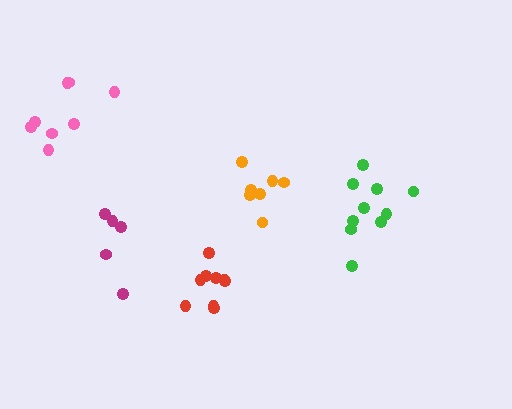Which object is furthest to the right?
The green cluster is rightmost.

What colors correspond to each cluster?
The clusters are colored: green, magenta, orange, pink, red.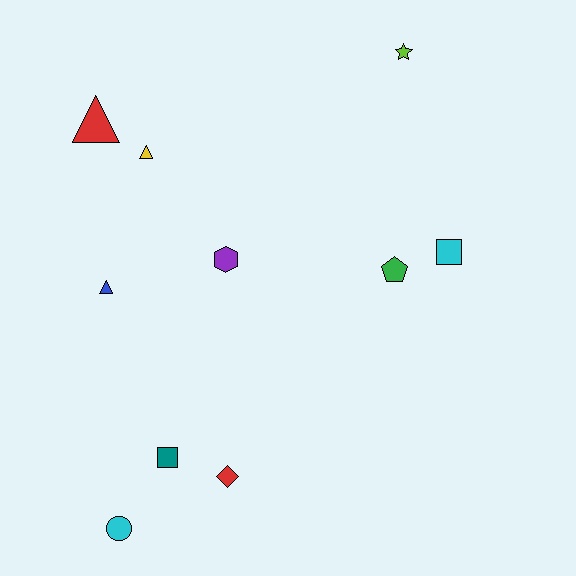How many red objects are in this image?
There are 2 red objects.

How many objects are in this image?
There are 10 objects.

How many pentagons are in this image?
There is 1 pentagon.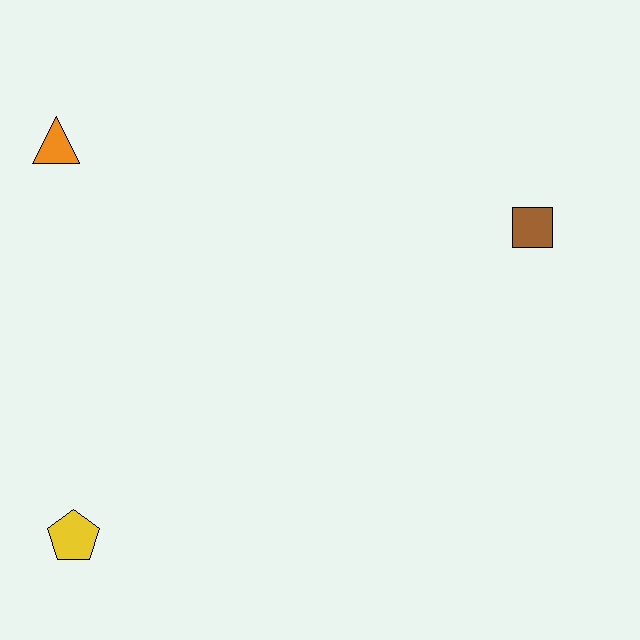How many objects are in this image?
There are 3 objects.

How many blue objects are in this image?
There are no blue objects.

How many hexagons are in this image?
There are no hexagons.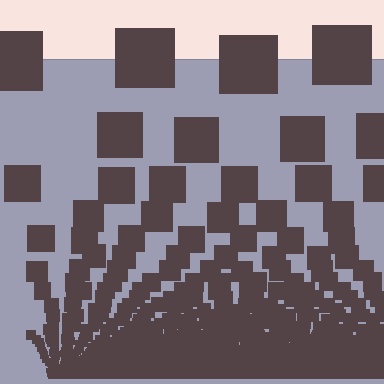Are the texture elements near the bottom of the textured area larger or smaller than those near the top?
Smaller. The gradient is inverted — elements near the bottom are smaller and denser.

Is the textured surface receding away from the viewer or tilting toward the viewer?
The surface appears to tilt toward the viewer. Texture elements get larger and sparser toward the top.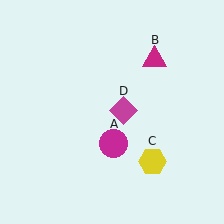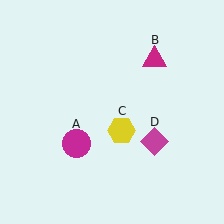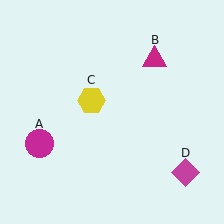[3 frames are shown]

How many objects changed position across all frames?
3 objects changed position: magenta circle (object A), yellow hexagon (object C), magenta diamond (object D).